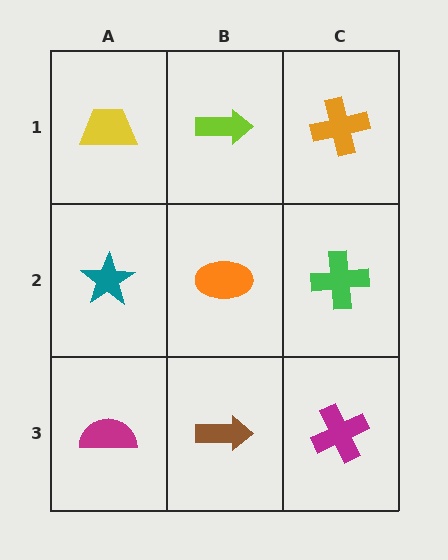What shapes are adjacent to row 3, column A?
A teal star (row 2, column A), a brown arrow (row 3, column B).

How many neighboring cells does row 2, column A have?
3.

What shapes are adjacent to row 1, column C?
A green cross (row 2, column C), a lime arrow (row 1, column B).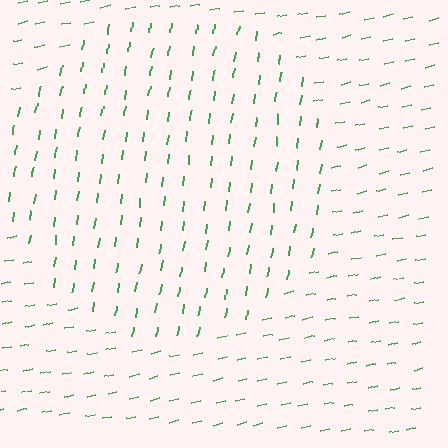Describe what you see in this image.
The image is filled with small green line segments. A circle region in the image has lines oriented differently from the surrounding lines, creating a visible texture boundary.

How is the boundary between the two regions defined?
The boundary is defined purely by a change in line orientation (approximately 68 degrees difference). All lines are the same color and thickness.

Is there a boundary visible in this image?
Yes, there is a texture boundary formed by a change in line orientation.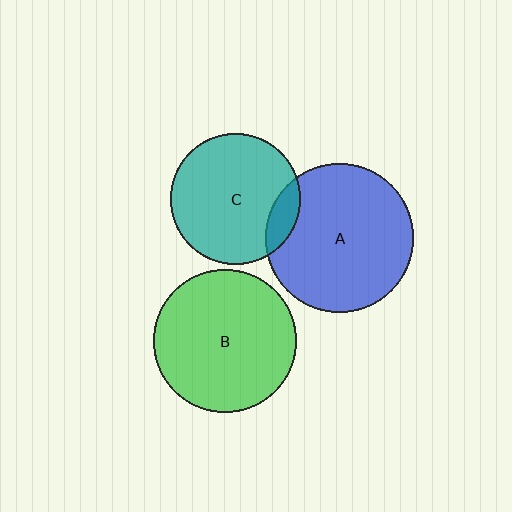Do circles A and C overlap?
Yes.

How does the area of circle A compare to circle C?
Approximately 1.3 times.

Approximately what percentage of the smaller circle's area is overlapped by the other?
Approximately 10%.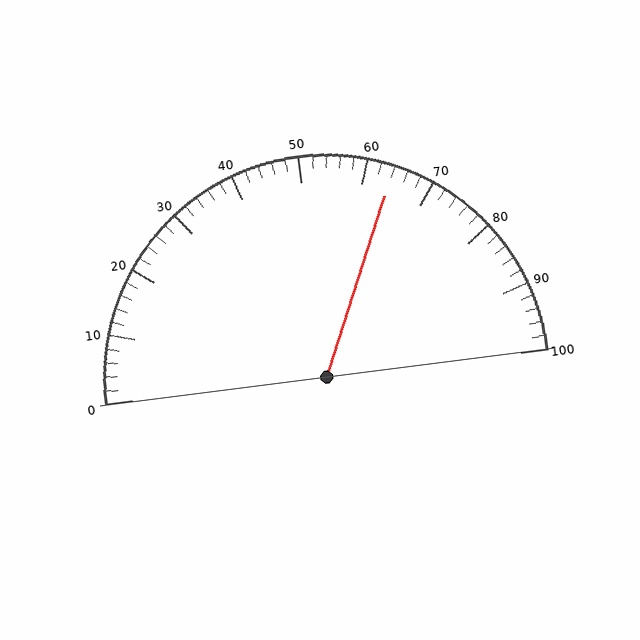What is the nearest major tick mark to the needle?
The nearest major tick mark is 60.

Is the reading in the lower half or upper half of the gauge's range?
The reading is in the upper half of the range (0 to 100).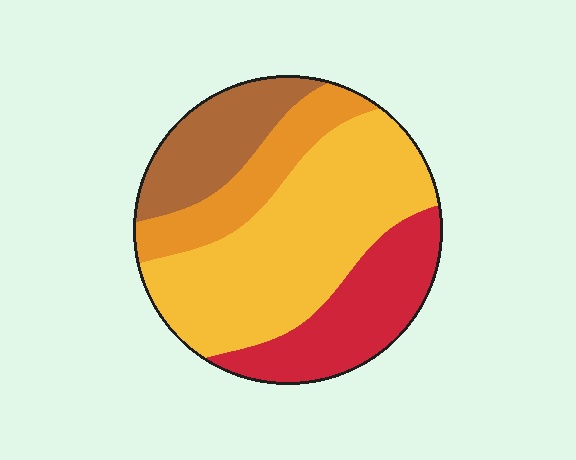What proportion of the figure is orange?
Orange covers roughly 15% of the figure.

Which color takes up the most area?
Yellow, at roughly 45%.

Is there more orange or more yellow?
Yellow.